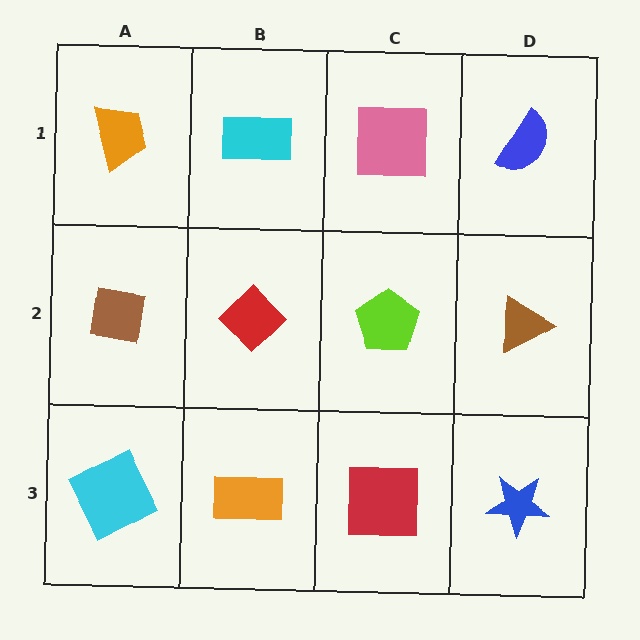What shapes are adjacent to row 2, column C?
A pink square (row 1, column C), a red square (row 3, column C), a red diamond (row 2, column B), a brown triangle (row 2, column D).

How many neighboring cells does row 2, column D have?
3.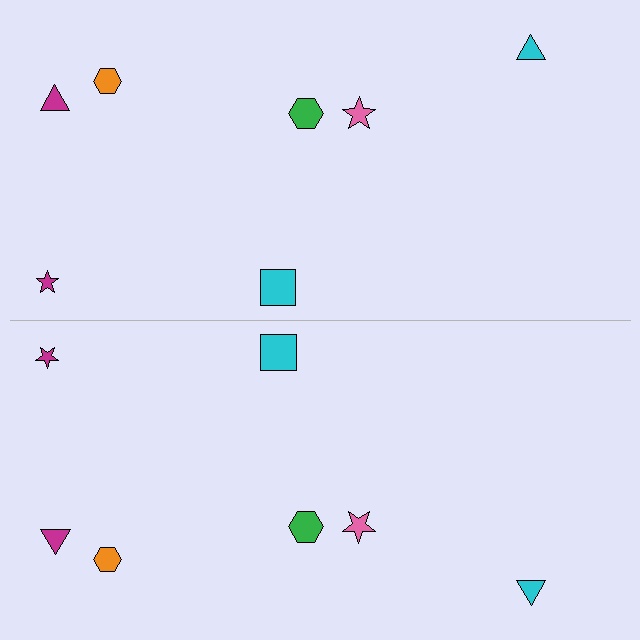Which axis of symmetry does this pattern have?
The pattern has a horizontal axis of symmetry running through the center of the image.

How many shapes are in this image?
There are 14 shapes in this image.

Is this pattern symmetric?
Yes, this pattern has bilateral (reflection) symmetry.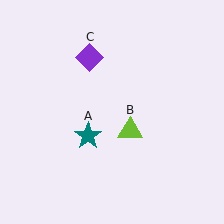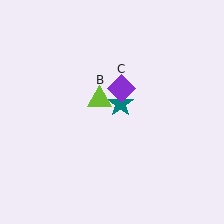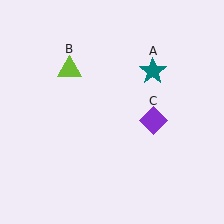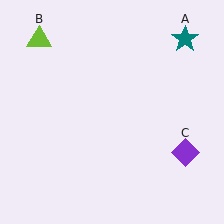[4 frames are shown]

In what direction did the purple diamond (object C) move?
The purple diamond (object C) moved down and to the right.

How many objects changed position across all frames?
3 objects changed position: teal star (object A), lime triangle (object B), purple diamond (object C).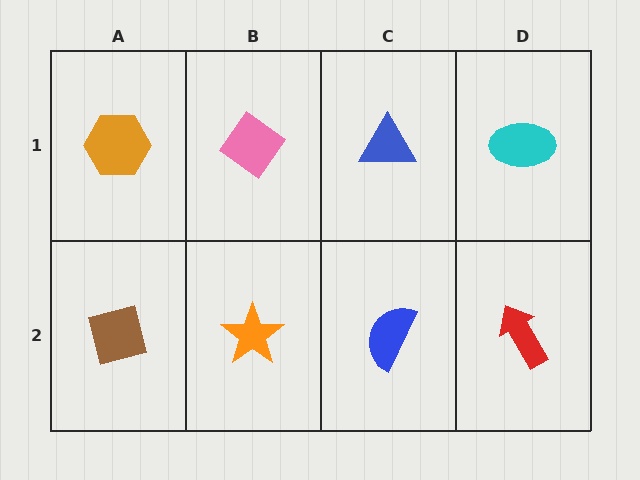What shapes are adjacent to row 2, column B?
A pink diamond (row 1, column B), a brown square (row 2, column A), a blue semicircle (row 2, column C).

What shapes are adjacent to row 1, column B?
An orange star (row 2, column B), an orange hexagon (row 1, column A), a blue triangle (row 1, column C).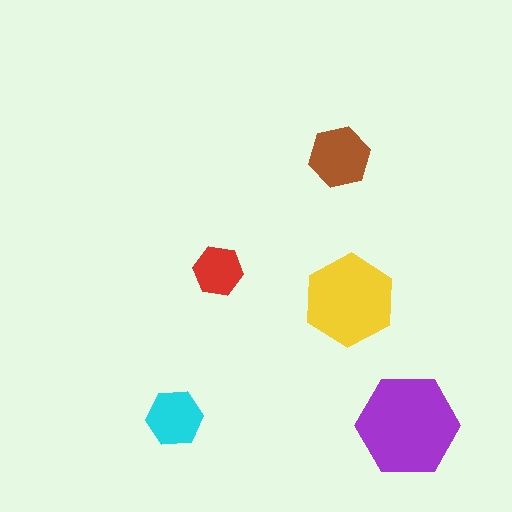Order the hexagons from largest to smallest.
the purple one, the yellow one, the brown one, the cyan one, the red one.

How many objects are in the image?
There are 5 objects in the image.